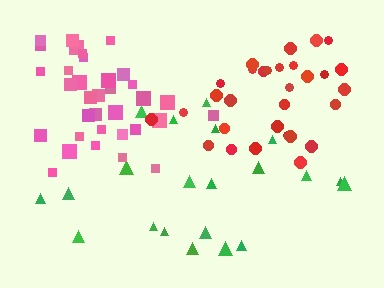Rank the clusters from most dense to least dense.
pink, red, green.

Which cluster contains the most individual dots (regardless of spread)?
Pink (34).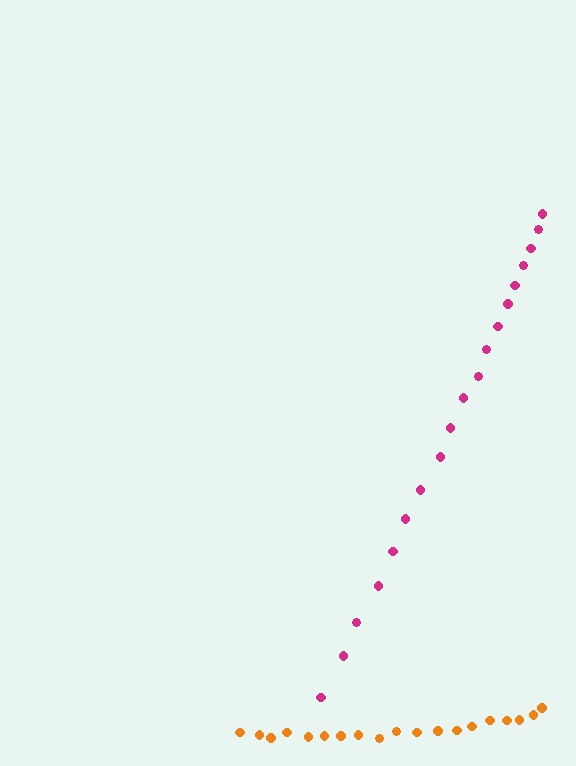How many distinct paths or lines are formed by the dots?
There are 2 distinct paths.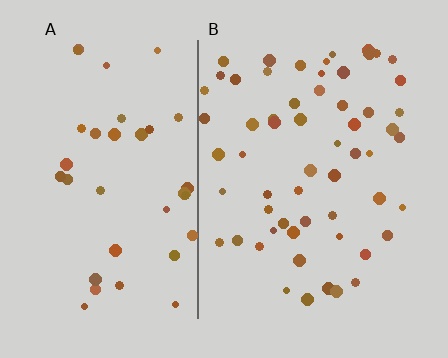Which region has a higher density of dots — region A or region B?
B (the right).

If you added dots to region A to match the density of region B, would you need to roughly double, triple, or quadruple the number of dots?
Approximately double.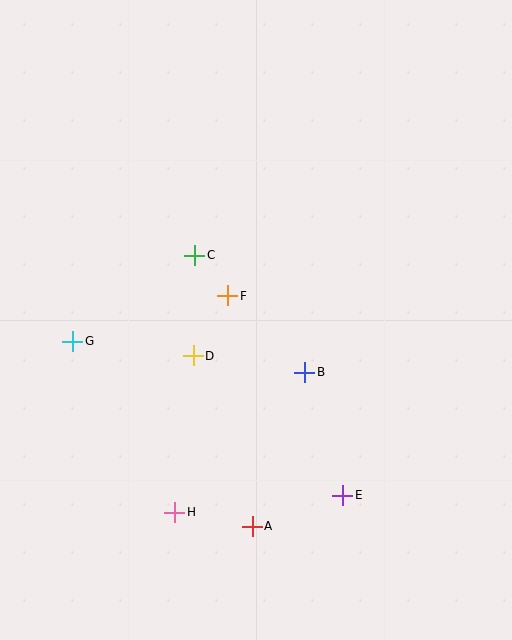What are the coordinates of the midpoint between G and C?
The midpoint between G and C is at (134, 298).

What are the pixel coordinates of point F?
Point F is at (228, 296).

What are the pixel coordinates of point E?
Point E is at (343, 495).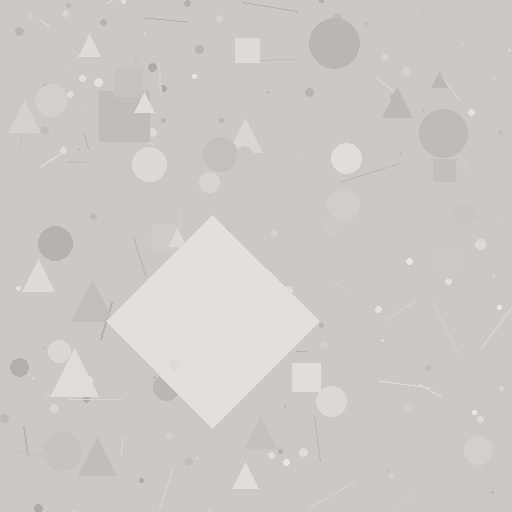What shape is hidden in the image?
A diamond is hidden in the image.